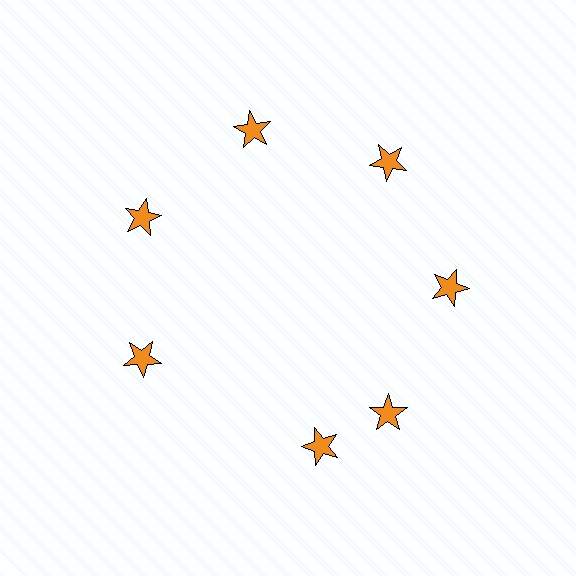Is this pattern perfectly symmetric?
No. The 7 orange stars are arranged in a ring, but one element near the 6 o'clock position is rotated out of alignment along the ring, breaking the 7-fold rotational symmetry.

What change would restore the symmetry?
The symmetry would be restored by rotating it back into even spacing with its neighbors so that all 7 stars sit at equal angles and equal distance from the center.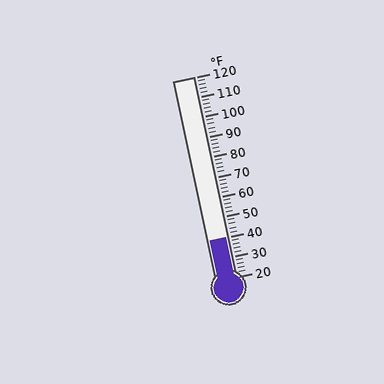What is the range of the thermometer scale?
The thermometer scale ranges from 20°F to 120°F.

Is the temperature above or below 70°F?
The temperature is below 70°F.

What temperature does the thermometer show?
The thermometer shows approximately 40°F.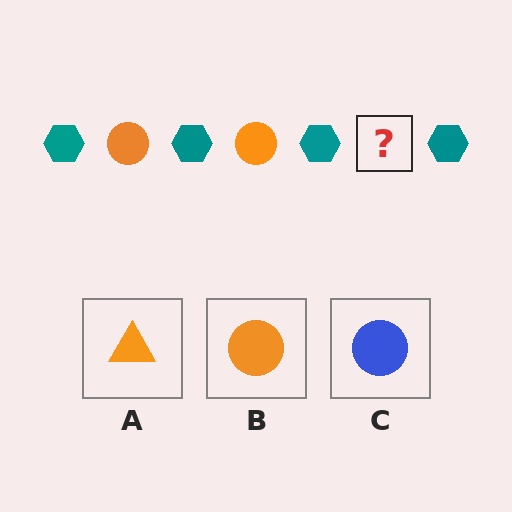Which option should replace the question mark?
Option B.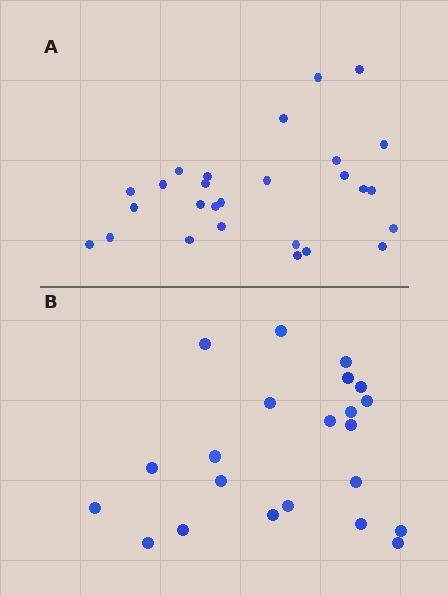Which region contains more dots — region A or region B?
Region A (the top region) has more dots.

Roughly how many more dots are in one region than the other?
Region A has about 5 more dots than region B.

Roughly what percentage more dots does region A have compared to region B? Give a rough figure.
About 25% more.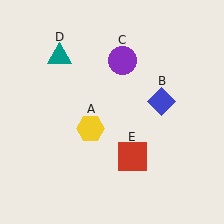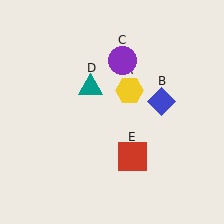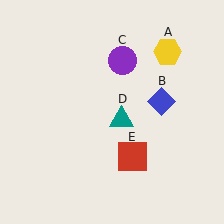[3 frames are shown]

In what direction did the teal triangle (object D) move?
The teal triangle (object D) moved down and to the right.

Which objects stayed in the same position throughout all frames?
Blue diamond (object B) and purple circle (object C) and red square (object E) remained stationary.